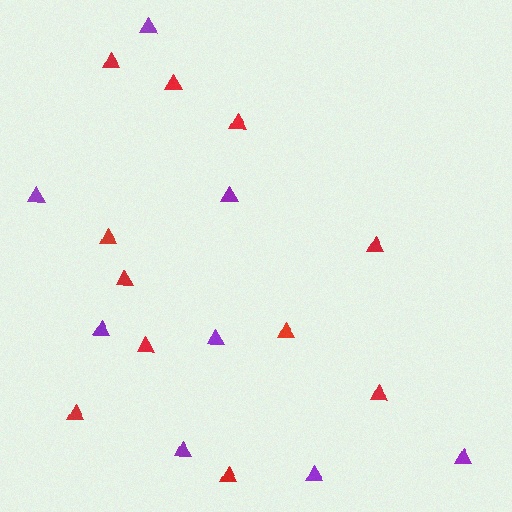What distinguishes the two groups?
There are 2 groups: one group of purple triangles (8) and one group of red triangles (11).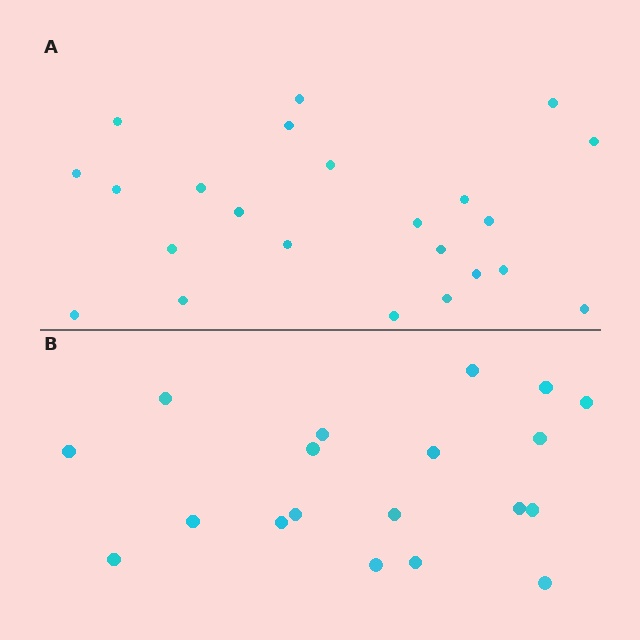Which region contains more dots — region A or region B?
Region A (the top region) has more dots.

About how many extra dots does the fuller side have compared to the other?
Region A has about 4 more dots than region B.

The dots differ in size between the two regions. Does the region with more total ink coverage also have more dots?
No. Region B has more total ink coverage because its dots are larger, but region A actually contains more individual dots. Total area can be misleading — the number of items is what matters here.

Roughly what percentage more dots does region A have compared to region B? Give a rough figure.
About 20% more.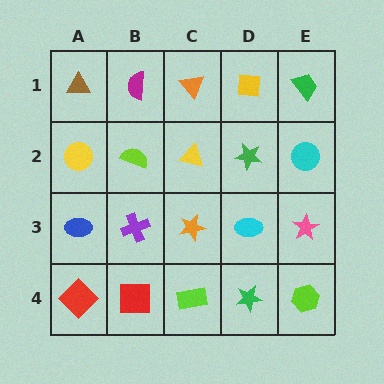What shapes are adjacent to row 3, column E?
A cyan circle (row 2, column E), a lime hexagon (row 4, column E), a cyan ellipse (row 3, column D).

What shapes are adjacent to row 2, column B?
A magenta semicircle (row 1, column B), a purple cross (row 3, column B), a yellow circle (row 2, column A), a yellow triangle (row 2, column C).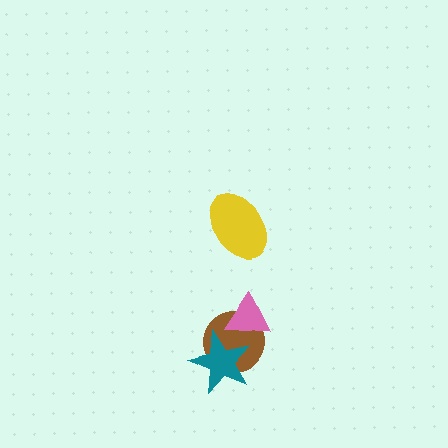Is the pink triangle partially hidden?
Yes, it is partially covered by another shape.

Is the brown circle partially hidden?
Yes, it is partially covered by another shape.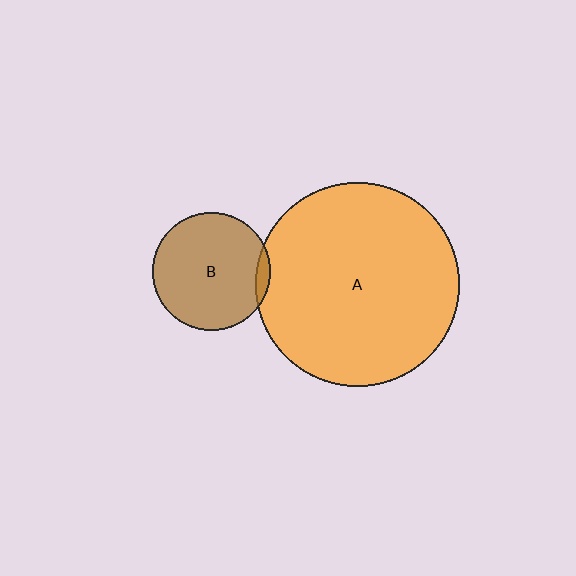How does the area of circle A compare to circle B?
Approximately 3.0 times.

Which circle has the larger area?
Circle A (orange).